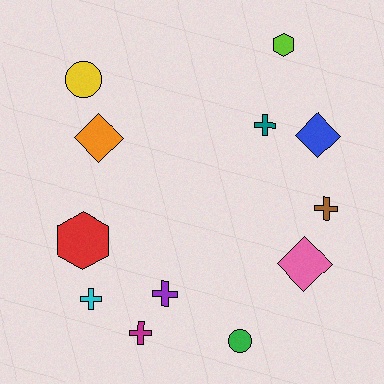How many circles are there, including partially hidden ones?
There are 2 circles.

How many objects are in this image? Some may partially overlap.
There are 12 objects.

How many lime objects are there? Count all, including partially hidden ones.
There is 1 lime object.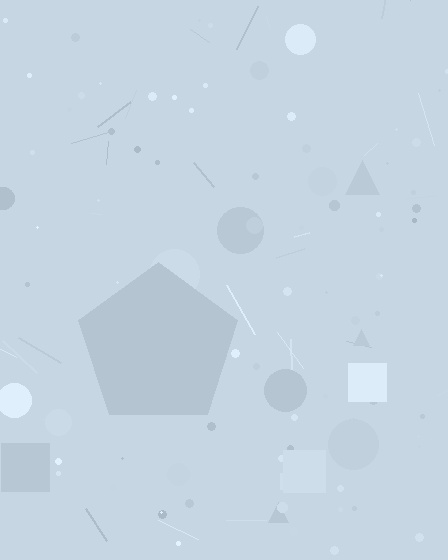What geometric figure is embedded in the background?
A pentagon is embedded in the background.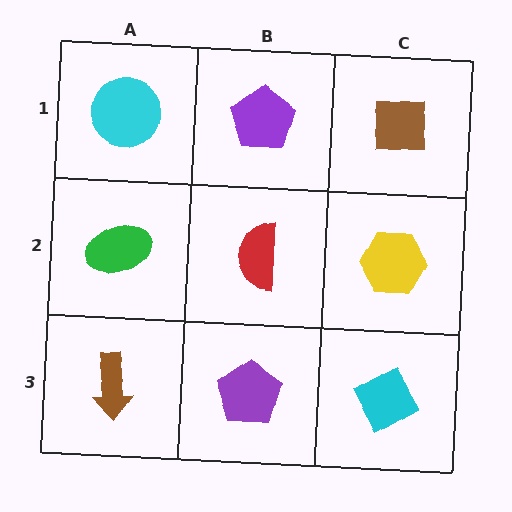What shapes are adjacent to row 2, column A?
A cyan circle (row 1, column A), a brown arrow (row 3, column A), a red semicircle (row 2, column B).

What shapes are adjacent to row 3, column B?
A red semicircle (row 2, column B), a brown arrow (row 3, column A), a cyan diamond (row 3, column C).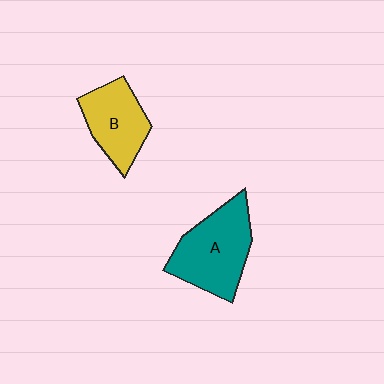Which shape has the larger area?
Shape A (teal).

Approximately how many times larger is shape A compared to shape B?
Approximately 1.4 times.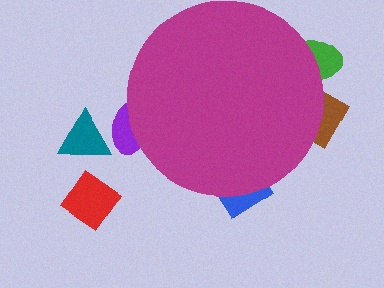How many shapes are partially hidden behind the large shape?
4 shapes are partially hidden.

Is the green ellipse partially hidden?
Yes, the green ellipse is partially hidden behind the magenta circle.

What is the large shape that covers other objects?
A magenta circle.